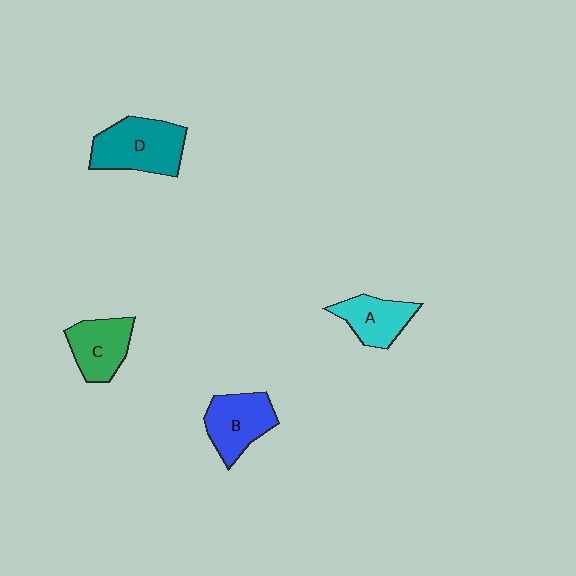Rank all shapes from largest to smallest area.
From largest to smallest: D (teal), B (blue), C (green), A (cyan).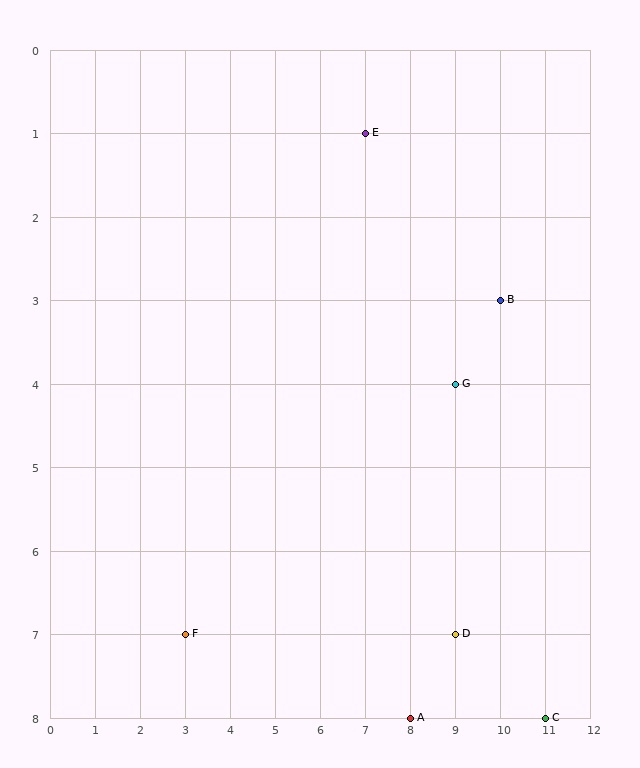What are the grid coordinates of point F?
Point F is at grid coordinates (3, 7).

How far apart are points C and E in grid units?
Points C and E are 4 columns and 7 rows apart (about 8.1 grid units diagonally).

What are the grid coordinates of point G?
Point G is at grid coordinates (9, 4).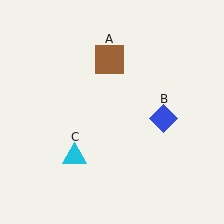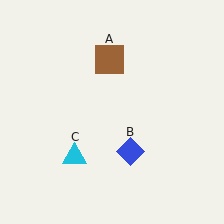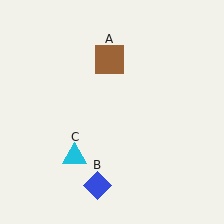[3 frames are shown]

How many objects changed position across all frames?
1 object changed position: blue diamond (object B).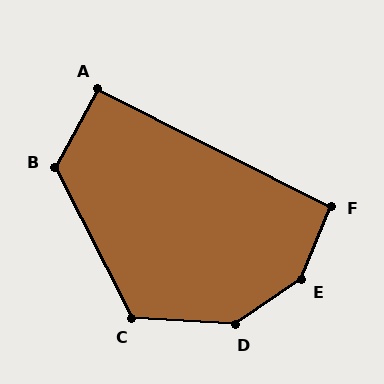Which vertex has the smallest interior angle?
A, at approximately 92 degrees.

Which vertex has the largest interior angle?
E, at approximately 147 degrees.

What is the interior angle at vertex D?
Approximately 141 degrees (obtuse).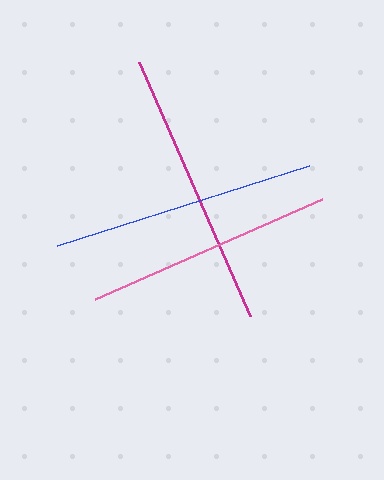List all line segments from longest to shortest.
From longest to shortest: magenta, blue, pink.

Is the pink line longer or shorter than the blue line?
The blue line is longer than the pink line.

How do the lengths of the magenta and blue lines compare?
The magenta and blue lines are approximately the same length.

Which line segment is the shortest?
The pink line is the shortest at approximately 248 pixels.